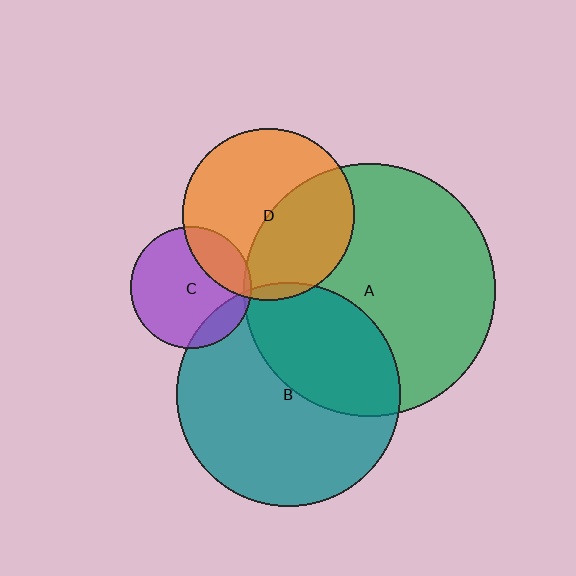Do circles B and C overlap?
Yes.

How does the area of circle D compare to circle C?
Approximately 2.0 times.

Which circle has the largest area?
Circle A (green).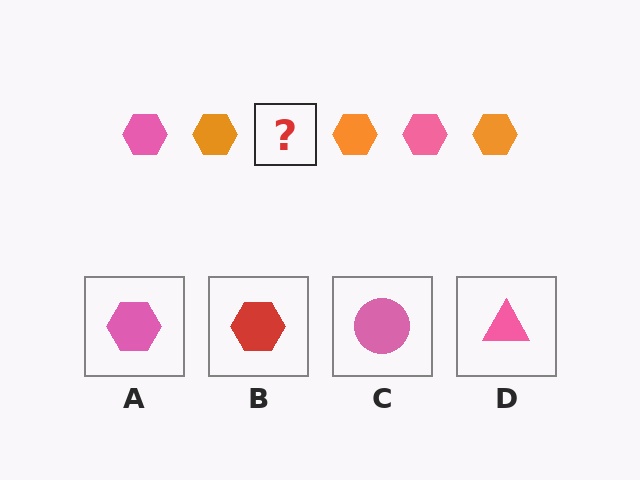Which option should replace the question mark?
Option A.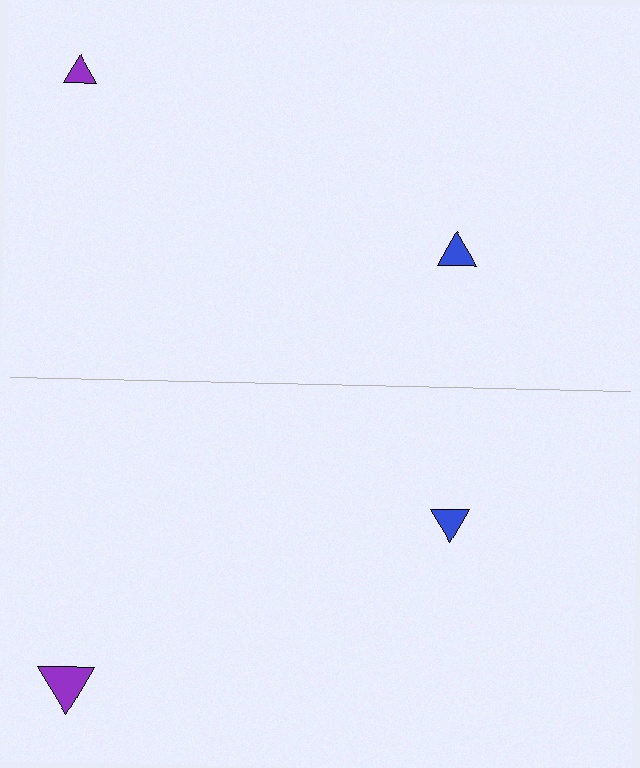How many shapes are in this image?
There are 4 shapes in this image.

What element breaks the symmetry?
The purple triangle on the bottom side has a different size than its mirror counterpart.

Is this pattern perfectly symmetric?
No, the pattern is not perfectly symmetric. The purple triangle on the bottom side has a different size than its mirror counterpart.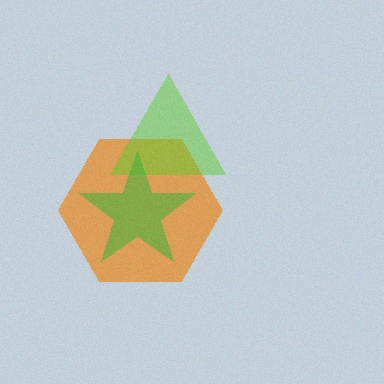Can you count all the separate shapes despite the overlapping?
Yes, there are 3 separate shapes.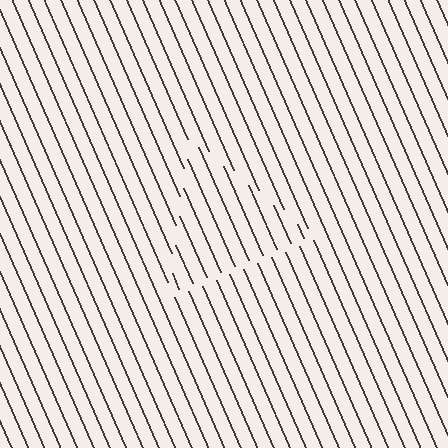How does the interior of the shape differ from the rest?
The interior of the shape contains the same grating, shifted by half a period — the contour is defined by the phase discontinuity where line-ends from the inner and outer gratings abut.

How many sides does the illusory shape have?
3 sides — the line-ends trace a triangle.